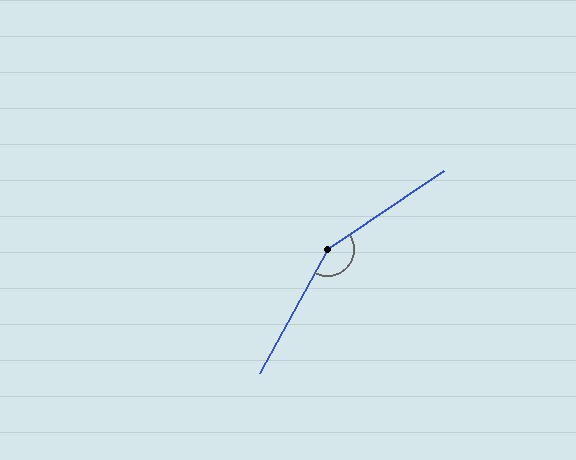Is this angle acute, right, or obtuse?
It is obtuse.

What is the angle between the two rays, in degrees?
Approximately 153 degrees.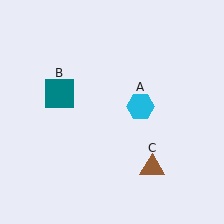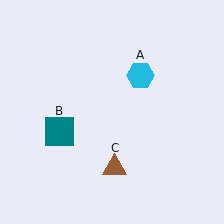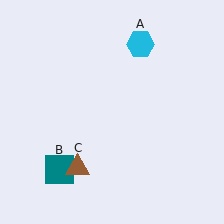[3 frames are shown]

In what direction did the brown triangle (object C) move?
The brown triangle (object C) moved left.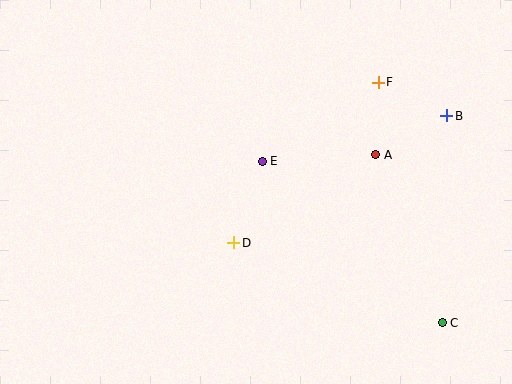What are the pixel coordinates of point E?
Point E is at (262, 161).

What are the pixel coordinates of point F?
Point F is at (378, 82).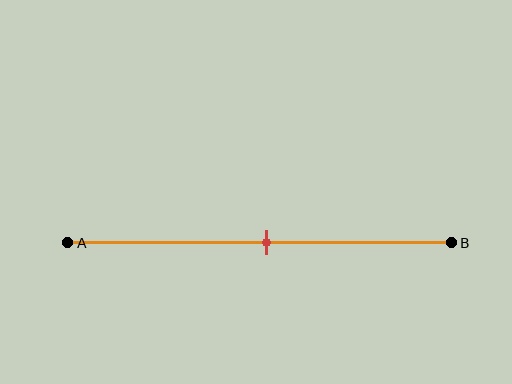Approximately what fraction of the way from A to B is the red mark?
The red mark is approximately 50% of the way from A to B.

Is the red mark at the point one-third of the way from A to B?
No, the mark is at about 50% from A, not at the 33% one-third point.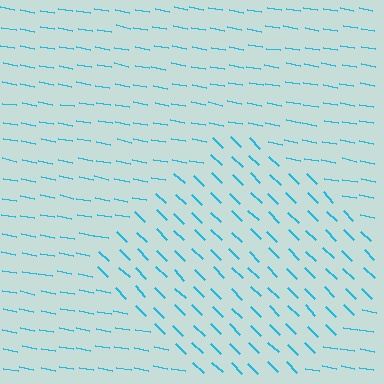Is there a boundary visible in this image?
Yes, there is a texture boundary formed by a change in line orientation.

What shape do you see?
I see a diamond.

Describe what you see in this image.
The image is filled with small cyan line segments. A diamond region in the image has lines oriented differently from the surrounding lines, creating a visible texture boundary.